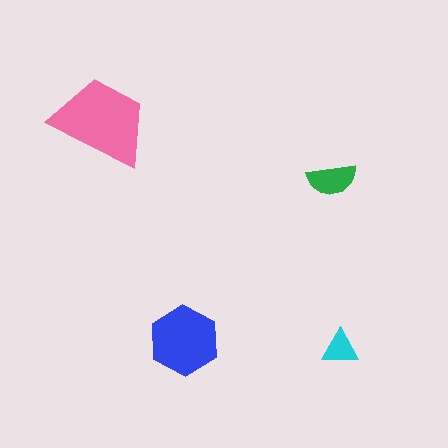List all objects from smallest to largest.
The cyan triangle, the green semicircle, the blue hexagon, the pink trapezoid.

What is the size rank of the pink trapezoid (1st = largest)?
1st.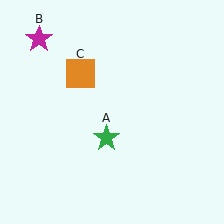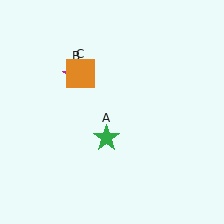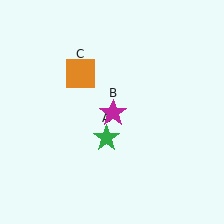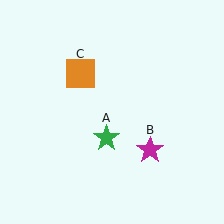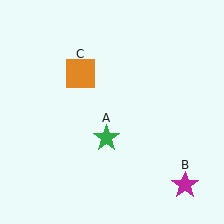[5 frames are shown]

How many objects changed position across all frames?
1 object changed position: magenta star (object B).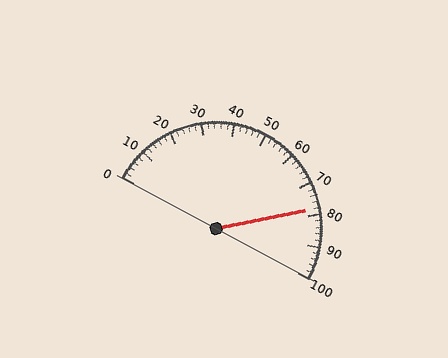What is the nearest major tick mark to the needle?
The nearest major tick mark is 80.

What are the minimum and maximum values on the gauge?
The gauge ranges from 0 to 100.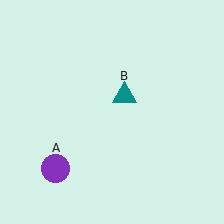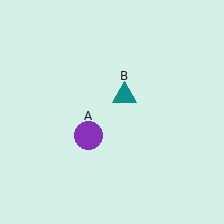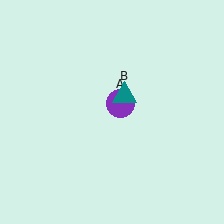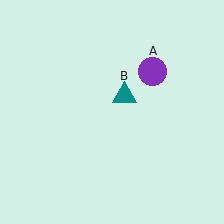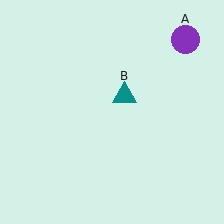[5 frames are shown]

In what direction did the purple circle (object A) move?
The purple circle (object A) moved up and to the right.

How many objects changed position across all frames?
1 object changed position: purple circle (object A).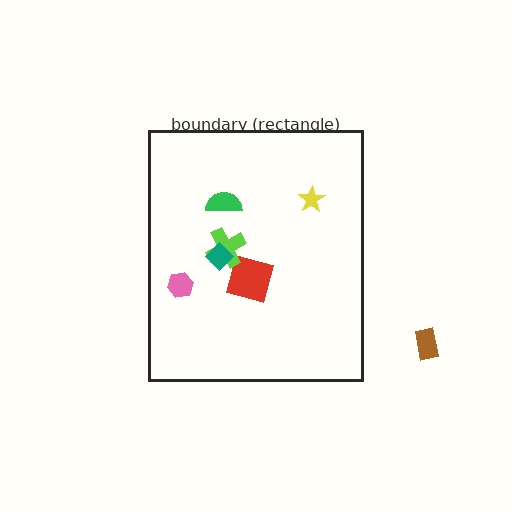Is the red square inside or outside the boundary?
Inside.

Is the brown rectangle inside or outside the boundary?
Outside.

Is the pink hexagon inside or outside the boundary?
Inside.